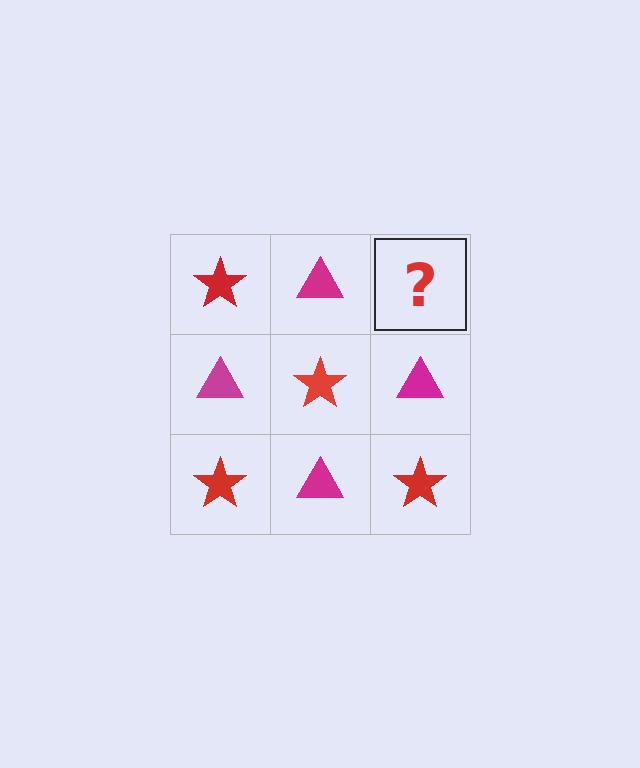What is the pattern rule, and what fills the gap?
The rule is that it alternates red star and magenta triangle in a checkerboard pattern. The gap should be filled with a red star.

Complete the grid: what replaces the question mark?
The question mark should be replaced with a red star.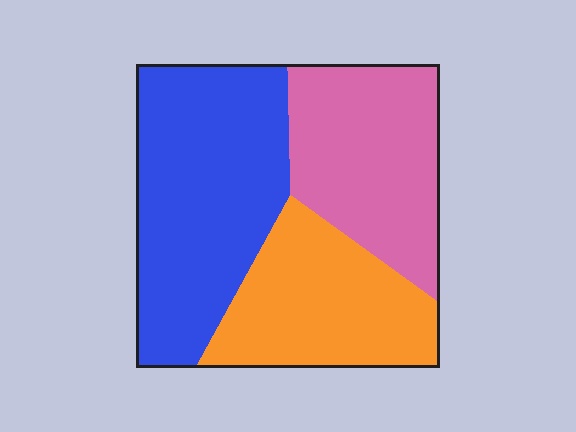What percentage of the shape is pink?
Pink covers about 30% of the shape.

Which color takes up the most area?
Blue, at roughly 40%.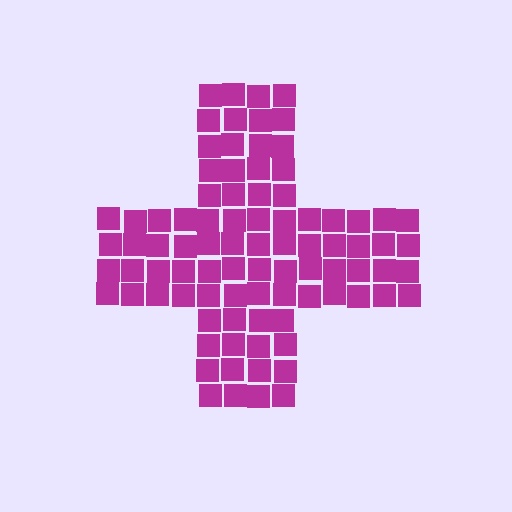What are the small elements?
The small elements are squares.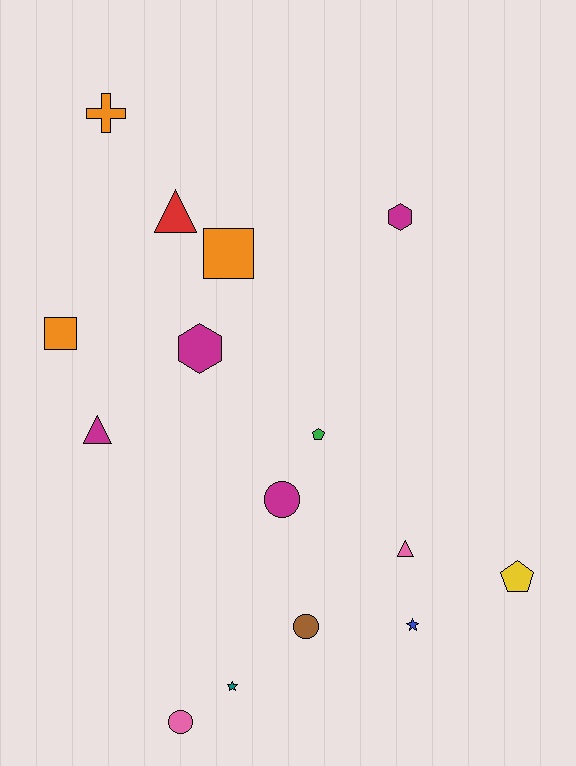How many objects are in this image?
There are 15 objects.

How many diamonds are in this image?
There are no diamonds.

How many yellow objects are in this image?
There is 1 yellow object.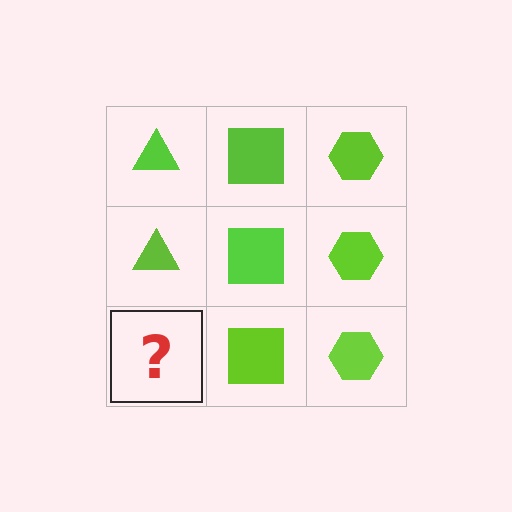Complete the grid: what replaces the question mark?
The question mark should be replaced with a lime triangle.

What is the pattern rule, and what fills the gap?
The rule is that each column has a consistent shape. The gap should be filled with a lime triangle.